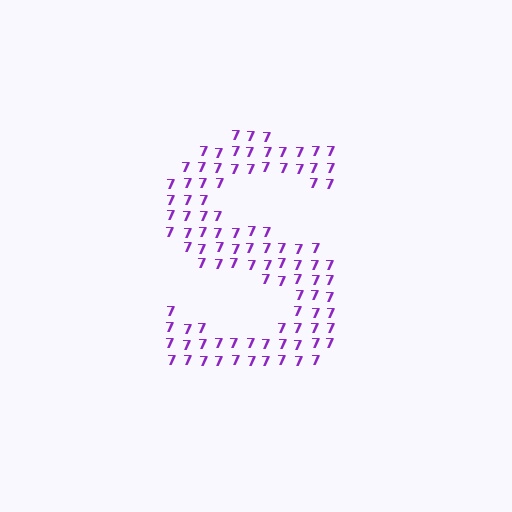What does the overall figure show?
The overall figure shows the letter S.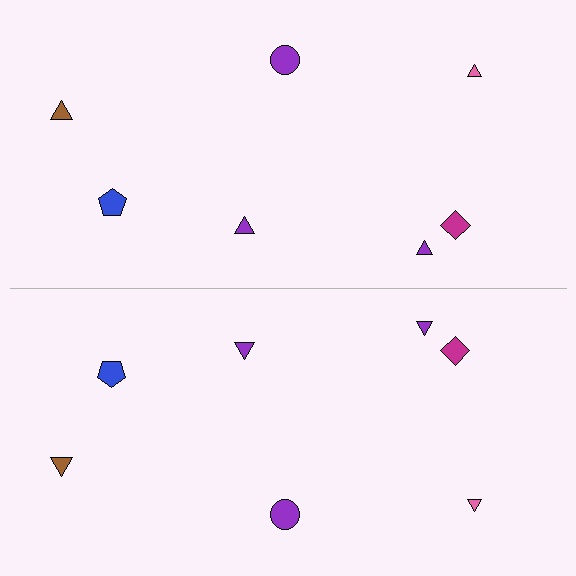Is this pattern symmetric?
Yes, this pattern has bilateral (reflection) symmetry.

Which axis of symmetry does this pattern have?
The pattern has a horizontal axis of symmetry running through the center of the image.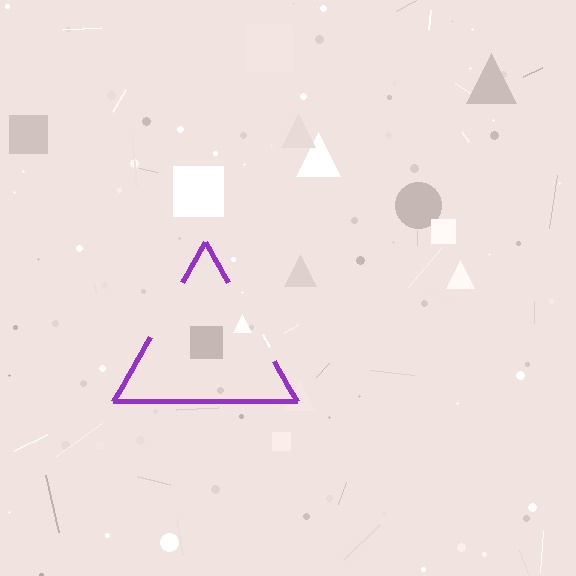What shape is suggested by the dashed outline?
The dashed outline suggests a triangle.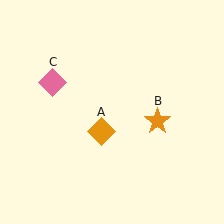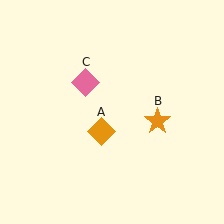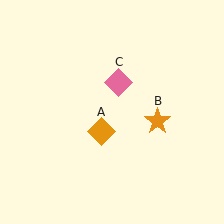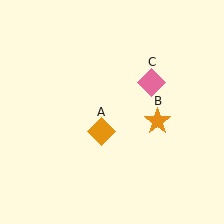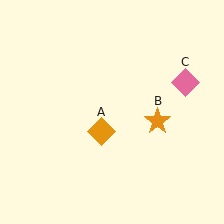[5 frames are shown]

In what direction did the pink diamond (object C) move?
The pink diamond (object C) moved right.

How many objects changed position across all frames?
1 object changed position: pink diamond (object C).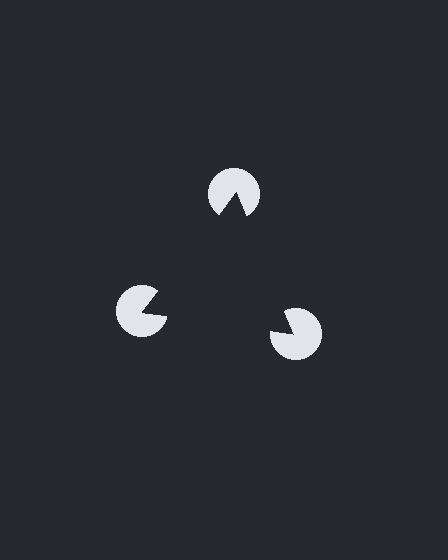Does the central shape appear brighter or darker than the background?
It typically appears slightly darker than the background, even though no actual brightness change is drawn.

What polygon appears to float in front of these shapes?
An illusory triangle — its edges are inferred from the aligned wedge cuts in the pac-man discs, not physically drawn.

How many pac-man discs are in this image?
There are 3 — one at each vertex of the illusory triangle.